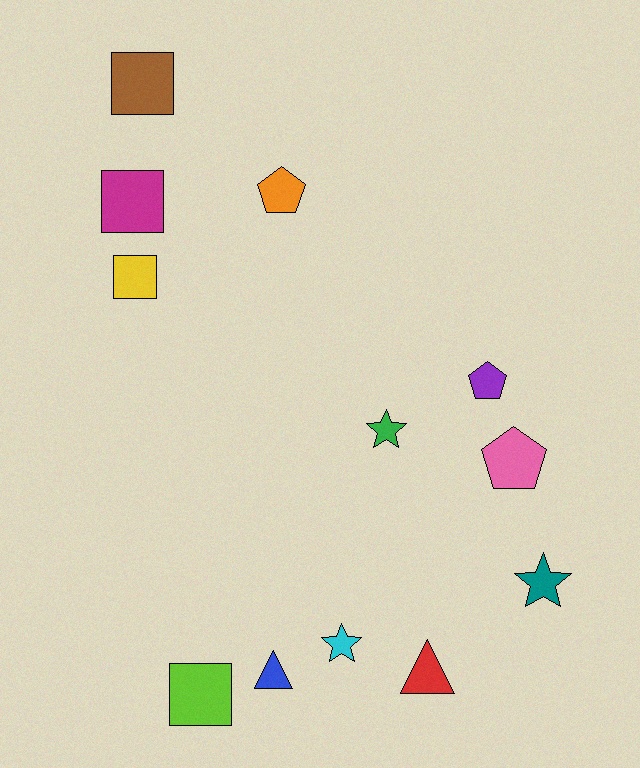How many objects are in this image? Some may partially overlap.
There are 12 objects.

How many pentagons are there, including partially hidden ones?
There are 3 pentagons.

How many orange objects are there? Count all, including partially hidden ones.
There is 1 orange object.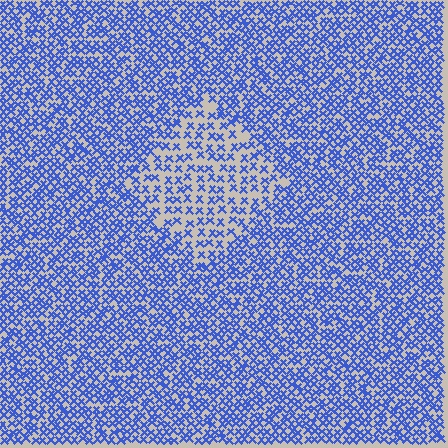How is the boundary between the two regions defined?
The boundary is defined by a change in element density (approximately 1.9x ratio). All elements are the same color, size, and shape.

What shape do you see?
I see a diamond.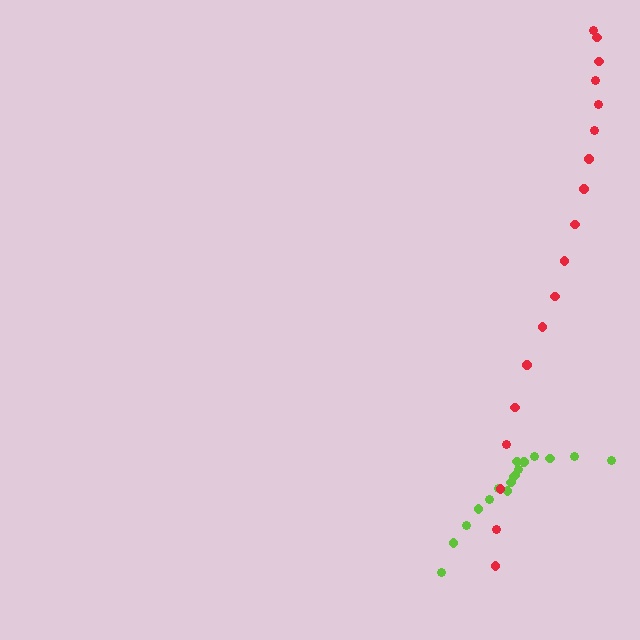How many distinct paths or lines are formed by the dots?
There are 2 distinct paths.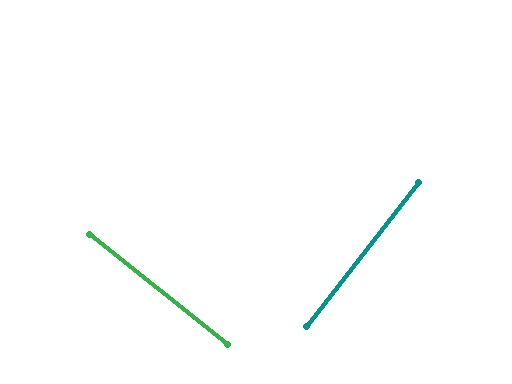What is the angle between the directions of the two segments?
Approximately 89 degrees.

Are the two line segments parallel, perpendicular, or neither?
Perpendicular — they meet at approximately 89°.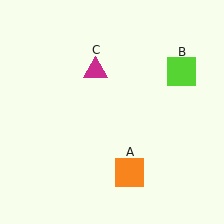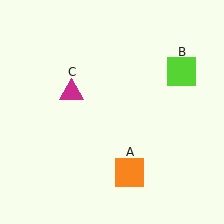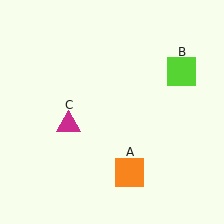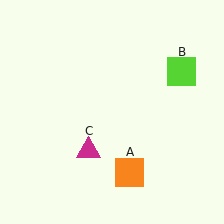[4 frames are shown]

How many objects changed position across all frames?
1 object changed position: magenta triangle (object C).